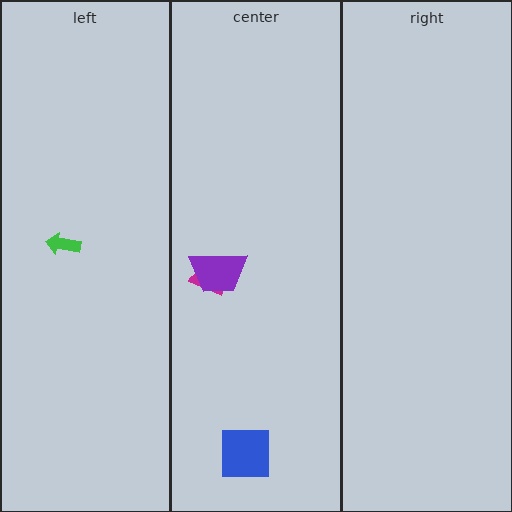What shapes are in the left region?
The green arrow.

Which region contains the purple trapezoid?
The center region.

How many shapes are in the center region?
3.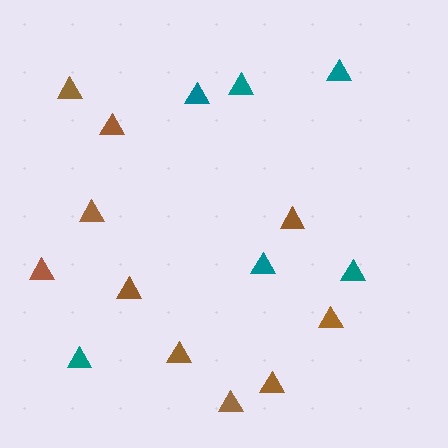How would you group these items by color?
There are 2 groups: one group of brown triangles (10) and one group of teal triangles (6).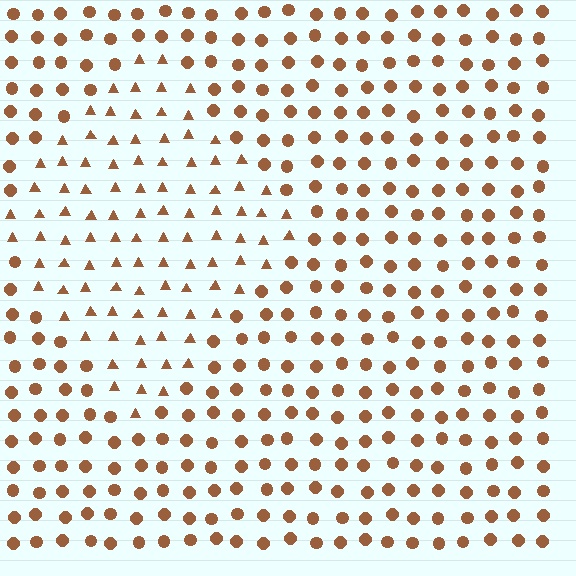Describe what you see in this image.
The image is filled with small brown elements arranged in a uniform grid. A diamond-shaped region contains triangles, while the surrounding area contains circles. The boundary is defined purely by the change in element shape.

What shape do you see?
I see a diamond.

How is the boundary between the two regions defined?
The boundary is defined by a change in element shape: triangles inside vs. circles outside. All elements share the same color and spacing.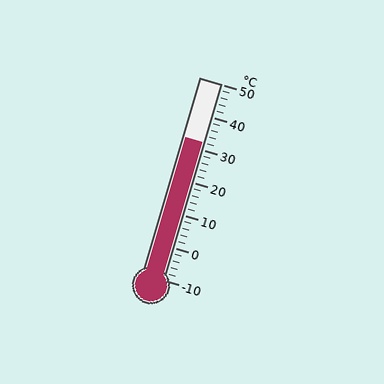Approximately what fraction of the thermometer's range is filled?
The thermometer is filled to approximately 70% of its range.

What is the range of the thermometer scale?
The thermometer scale ranges from -10°C to 50°C.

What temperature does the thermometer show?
The thermometer shows approximately 32°C.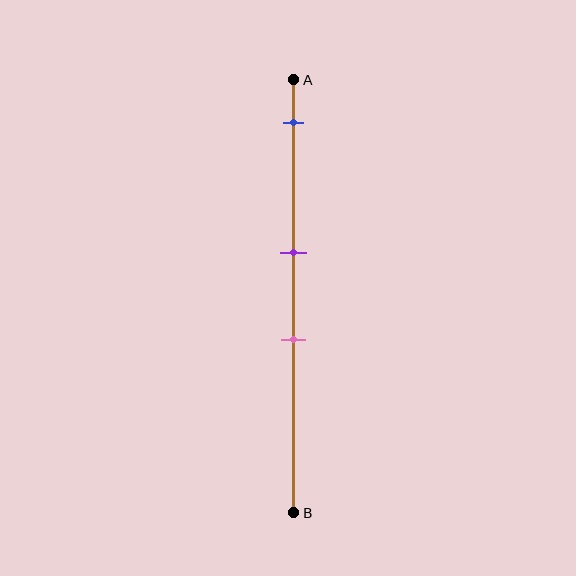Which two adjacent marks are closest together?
The purple and pink marks are the closest adjacent pair.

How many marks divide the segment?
There are 3 marks dividing the segment.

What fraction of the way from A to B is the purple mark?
The purple mark is approximately 40% (0.4) of the way from A to B.